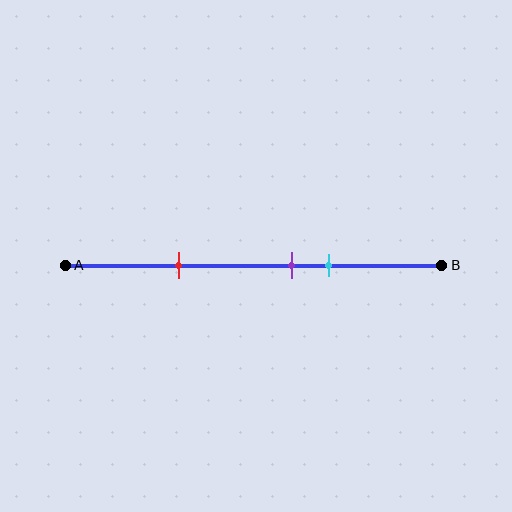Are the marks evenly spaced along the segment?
No, the marks are not evenly spaced.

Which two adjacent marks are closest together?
The purple and cyan marks are the closest adjacent pair.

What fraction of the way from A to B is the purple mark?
The purple mark is approximately 60% (0.6) of the way from A to B.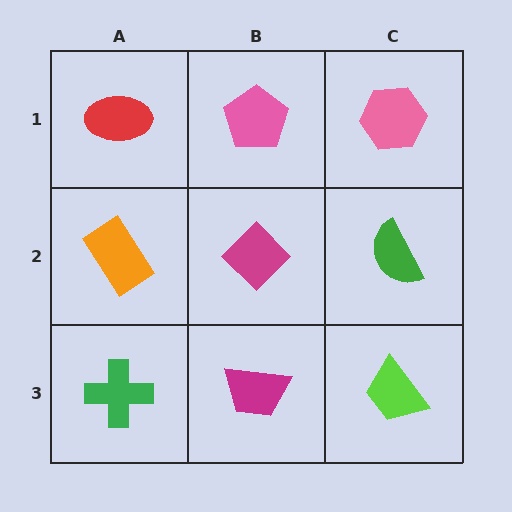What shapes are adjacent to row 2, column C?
A pink hexagon (row 1, column C), a lime trapezoid (row 3, column C), a magenta diamond (row 2, column B).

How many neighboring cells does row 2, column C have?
3.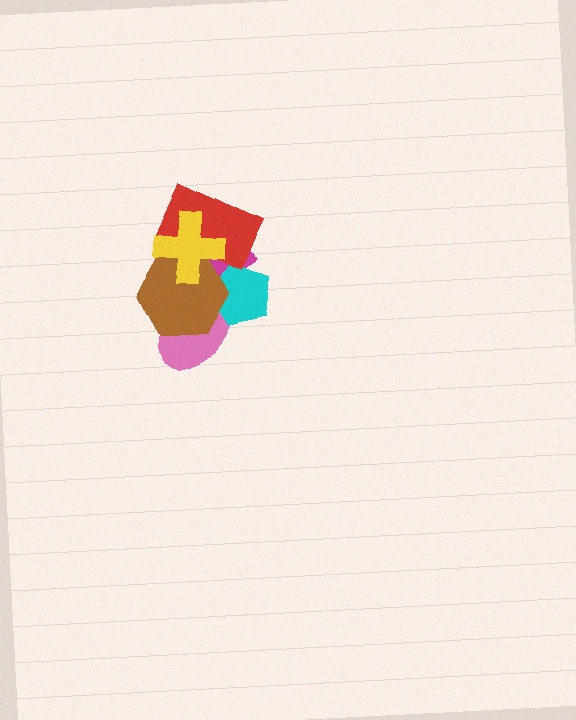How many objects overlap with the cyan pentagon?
3 objects overlap with the cyan pentagon.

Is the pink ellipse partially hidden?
Yes, it is partially covered by another shape.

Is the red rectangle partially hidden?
Yes, it is partially covered by another shape.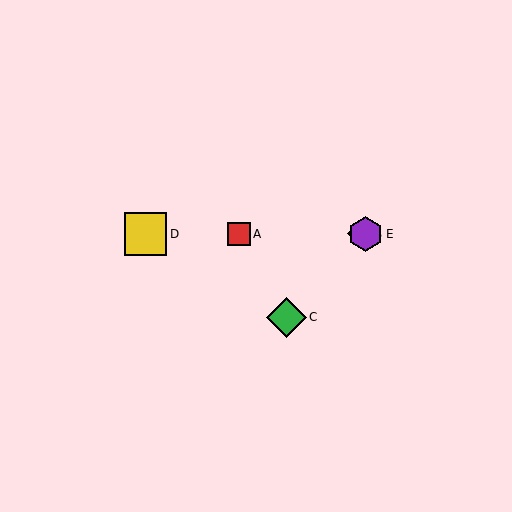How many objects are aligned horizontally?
4 objects (A, B, D, E) are aligned horizontally.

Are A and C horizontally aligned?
No, A is at y≈234 and C is at y≈317.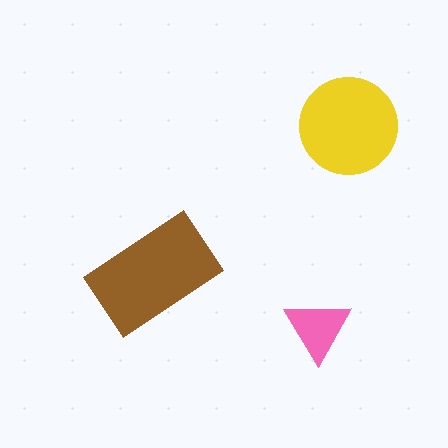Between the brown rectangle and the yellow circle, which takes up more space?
The brown rectangle.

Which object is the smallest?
The pink triangle.